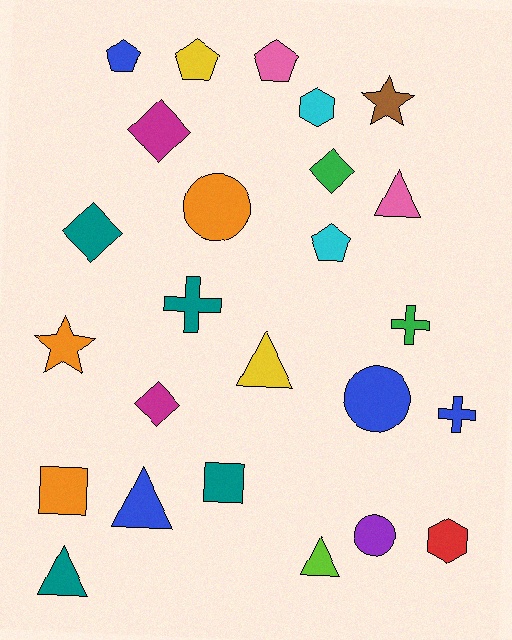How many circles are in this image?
There are 3 circles.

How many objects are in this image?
There are 25 objects.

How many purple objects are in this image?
There is 1 purple object.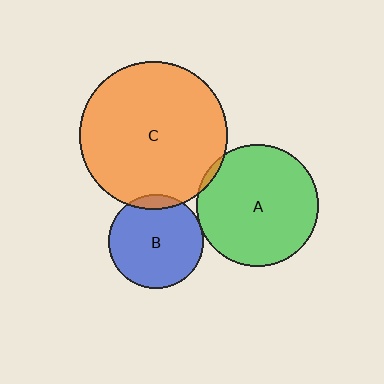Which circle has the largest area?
Circle C (orange).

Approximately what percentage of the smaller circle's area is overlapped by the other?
Approximately 5%.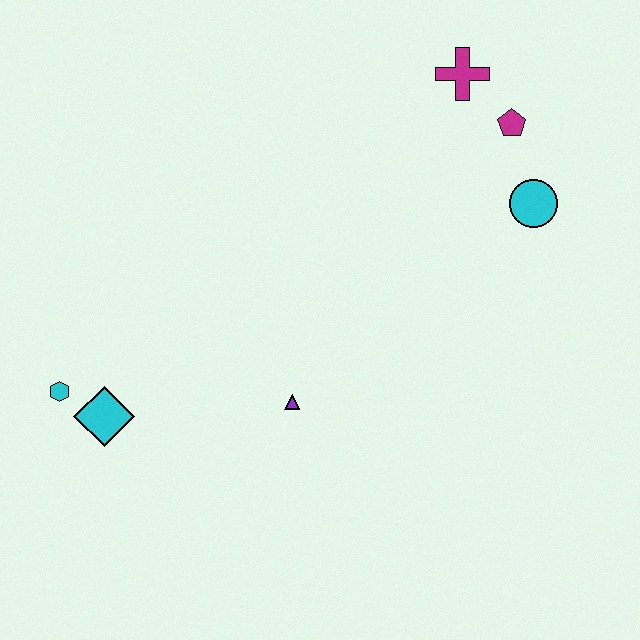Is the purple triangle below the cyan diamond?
No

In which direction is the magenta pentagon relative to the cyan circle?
The magenta pentagon is above the cyan circle.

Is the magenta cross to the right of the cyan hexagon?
Yes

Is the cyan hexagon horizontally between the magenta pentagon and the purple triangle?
No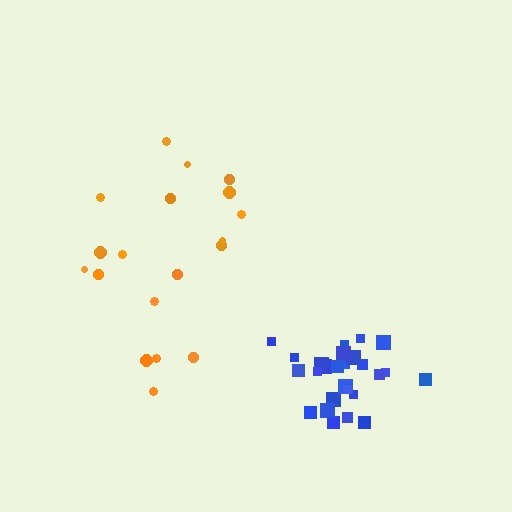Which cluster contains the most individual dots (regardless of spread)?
Blue (27).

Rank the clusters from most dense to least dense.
blue, orange.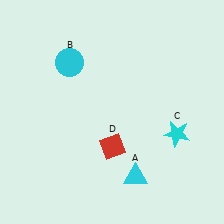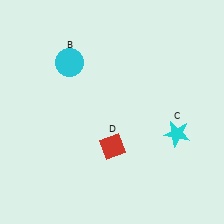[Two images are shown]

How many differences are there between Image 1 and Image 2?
There is 1 difference between the two images.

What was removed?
The cyan triangle (A) was removed in Image 2.